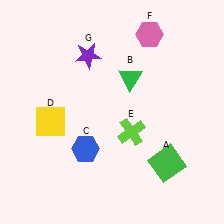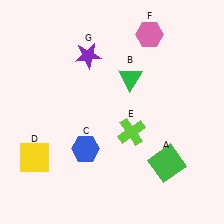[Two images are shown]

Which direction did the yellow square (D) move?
The yellow square (D) moved down.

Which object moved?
The yellow square (D) moved down.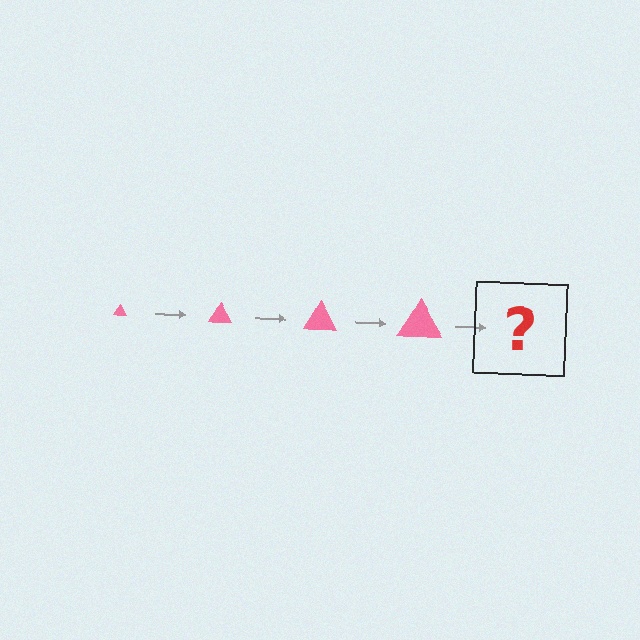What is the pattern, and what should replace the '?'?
The pattern is that the triangle gets progressively larger each step. The '?' should be a pink triangle, larger than the previous one.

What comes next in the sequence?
The next element should be a pink triangle, larger than the previous one.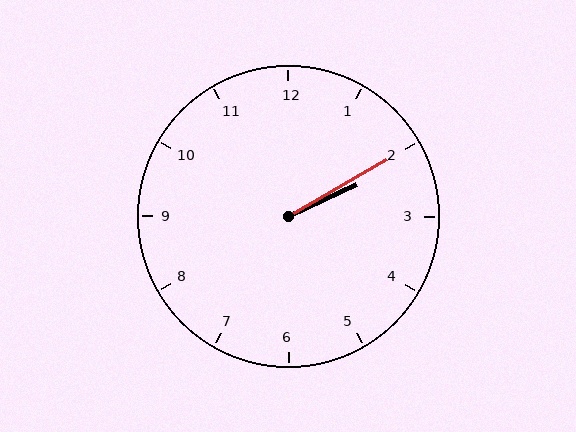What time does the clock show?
2:10.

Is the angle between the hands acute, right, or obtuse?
It is acute.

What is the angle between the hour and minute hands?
Approximately 5 degrees.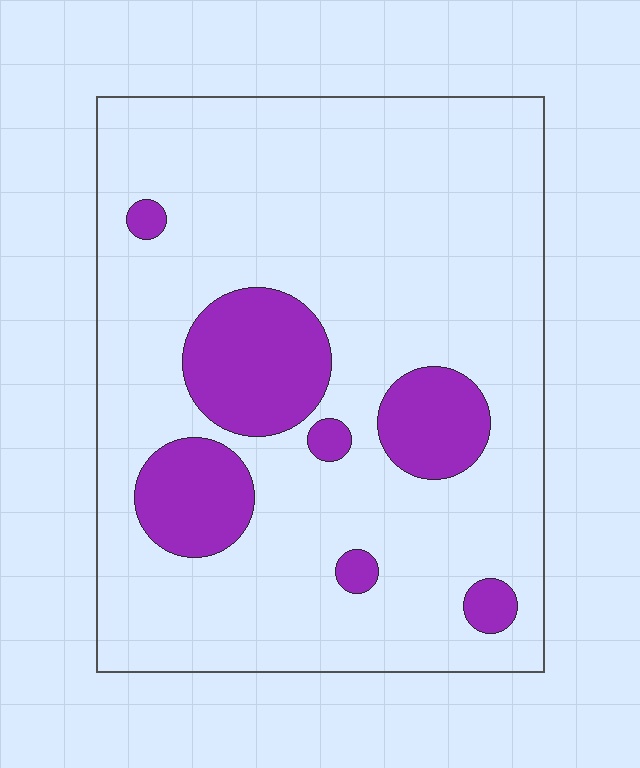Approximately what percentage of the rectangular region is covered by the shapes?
Approximately 20%.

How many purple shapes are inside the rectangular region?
7.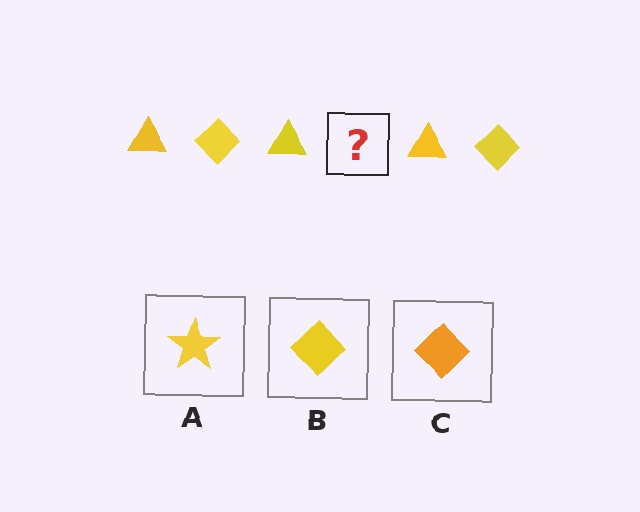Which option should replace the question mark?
Option B.